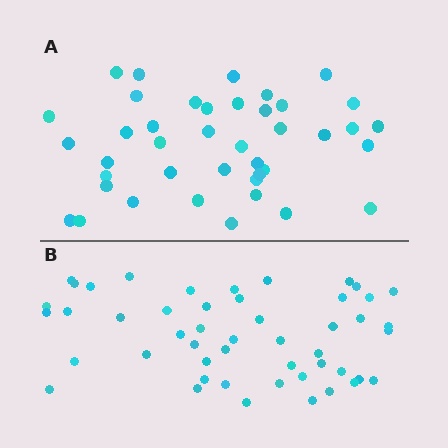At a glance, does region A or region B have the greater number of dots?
Region B (the bottom region) has more dots.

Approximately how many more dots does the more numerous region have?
Region B has roughly 8 or so more dots than region A.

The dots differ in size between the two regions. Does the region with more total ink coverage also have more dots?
No. Region A has more total ink coverage because its dots are larger, but region B actually contains more individual dots. Total area can be misleading — the number of items is what matters here.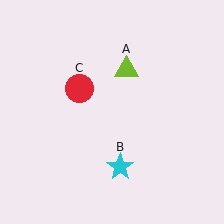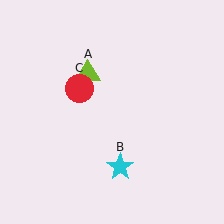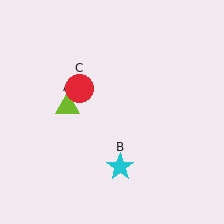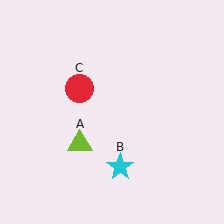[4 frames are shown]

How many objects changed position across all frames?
1 object changed position: lime triangle (object A).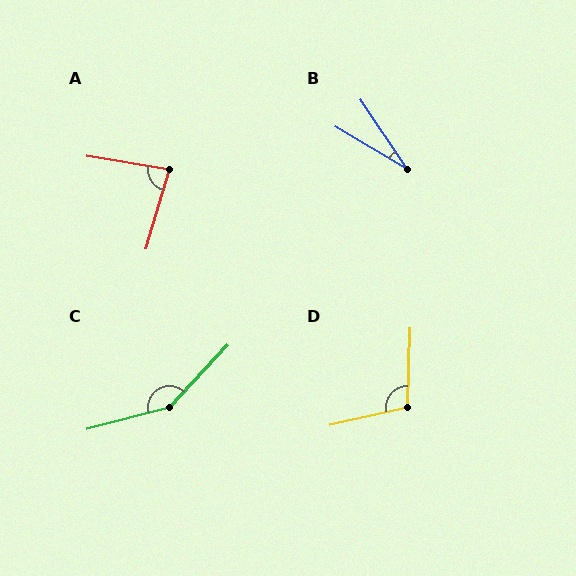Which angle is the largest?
C, at approximately 148 degrees.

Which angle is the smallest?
B, at approximately 25 degrees.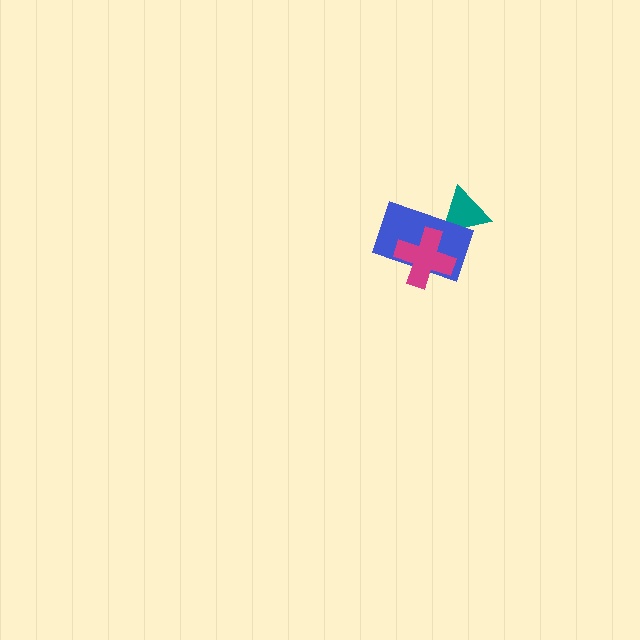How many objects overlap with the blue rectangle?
2 objects overlap with the blue rectangle.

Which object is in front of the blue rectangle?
The magenta cross is in front of the blue rectangle.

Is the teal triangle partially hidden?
Yes, it is partially covered by another shape.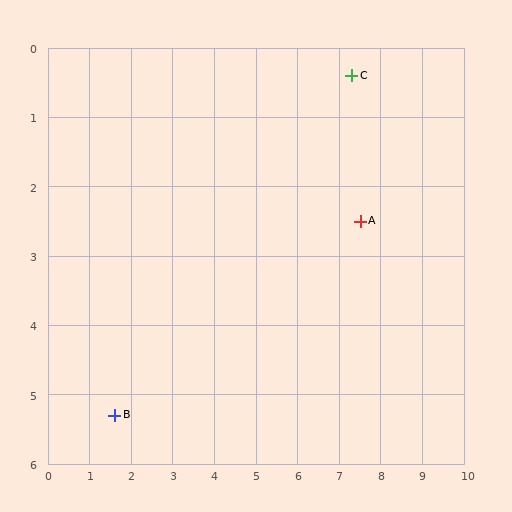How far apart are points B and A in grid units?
Points B and A are about 6.5 grid units apart.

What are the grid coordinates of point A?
Point A is at approximately (7.5, 2.5).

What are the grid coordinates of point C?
Point C is at approximately (7.3, 0.4).